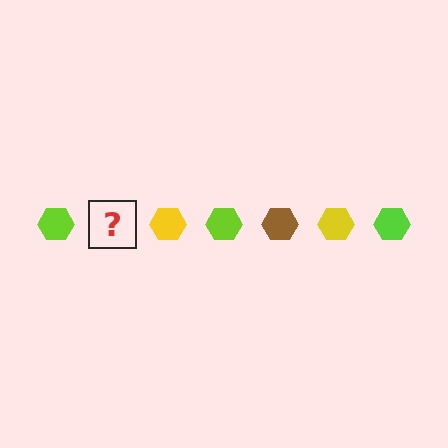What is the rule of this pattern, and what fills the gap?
The rule is that the pattern cycles through lime, brown, yellow hexagons. The gap should be filled with a brown hexagon.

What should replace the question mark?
The question mark should be replaced with a brown hexagon.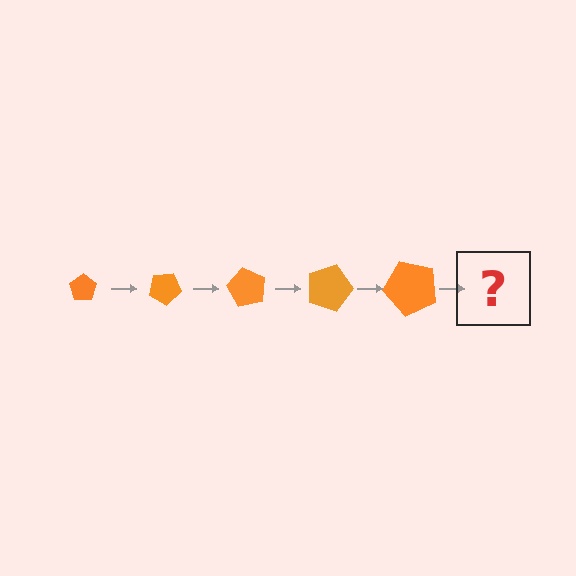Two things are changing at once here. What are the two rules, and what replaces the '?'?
The two rules are that the pentagon grows larger each step and it rotates 30 degrees each step. The '?' should be a pentagon, larger than the previous one and rotated 150 degrees from the start.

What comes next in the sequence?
The next element should be a pentagon, larger than the previous one and rotated 150 degrees from the start.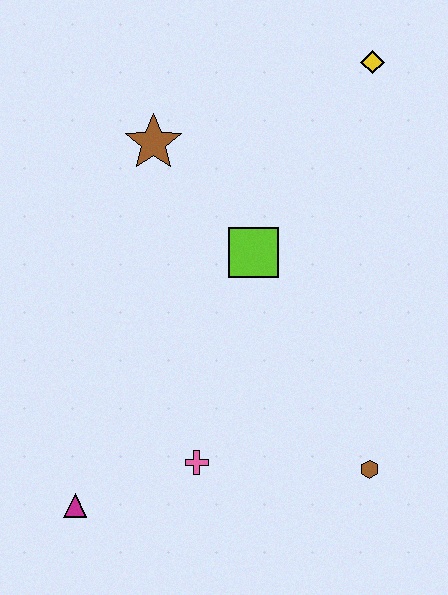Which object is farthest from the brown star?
The brown hexagon is farthest from the brown star.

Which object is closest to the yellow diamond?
The lime square is closest to the yellow diamond.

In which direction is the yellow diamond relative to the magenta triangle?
The yellow diamond is above the magenta triangle.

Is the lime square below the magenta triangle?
No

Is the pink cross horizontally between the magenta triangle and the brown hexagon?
Yes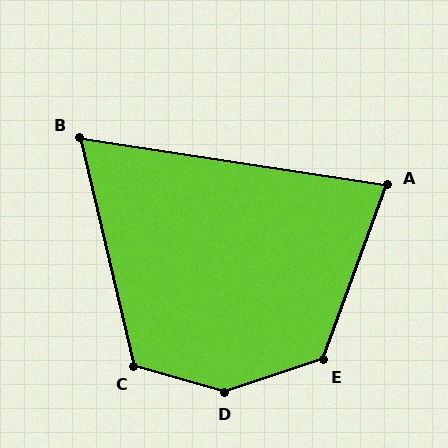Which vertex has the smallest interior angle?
B, at approximately 68 degrees.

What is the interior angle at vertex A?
Approximately 79 degrees (acute).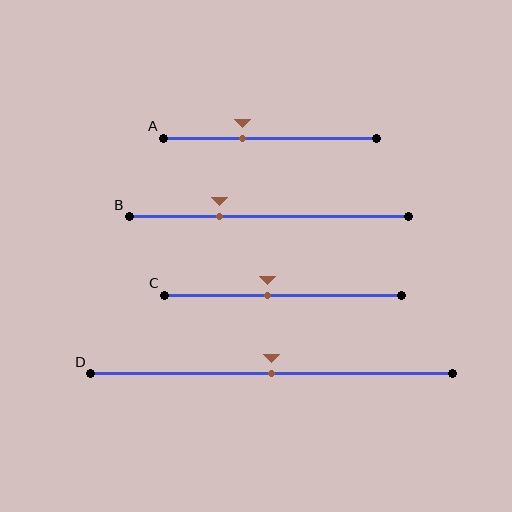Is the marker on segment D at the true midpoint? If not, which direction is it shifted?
Yes, the marker on segment D is at the true midpoint.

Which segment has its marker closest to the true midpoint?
Segment D has its marker closest to the true midpoint.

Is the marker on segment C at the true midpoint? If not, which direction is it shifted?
No, the marker on segment C is shifted to the left by about 7% of the segment length.